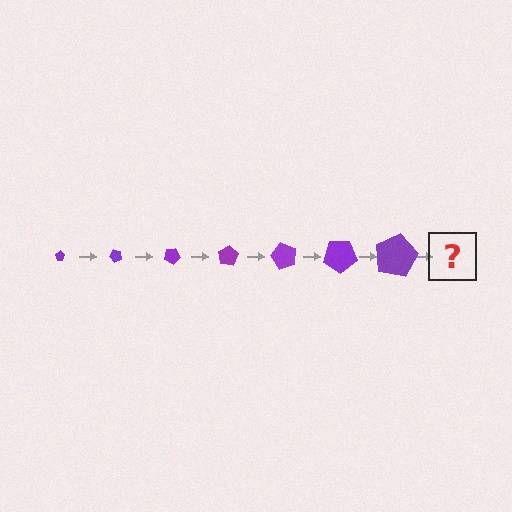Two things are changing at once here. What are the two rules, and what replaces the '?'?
The two rules are that the pentagon grows larger each step and it rotates 50 degrees each step. The '?' should be a pentagon, larger than the previous one and rotated 350 degrees from the start.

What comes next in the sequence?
The next element should be a pentagon, larger than the previous one and rotated 350 degrees from the start.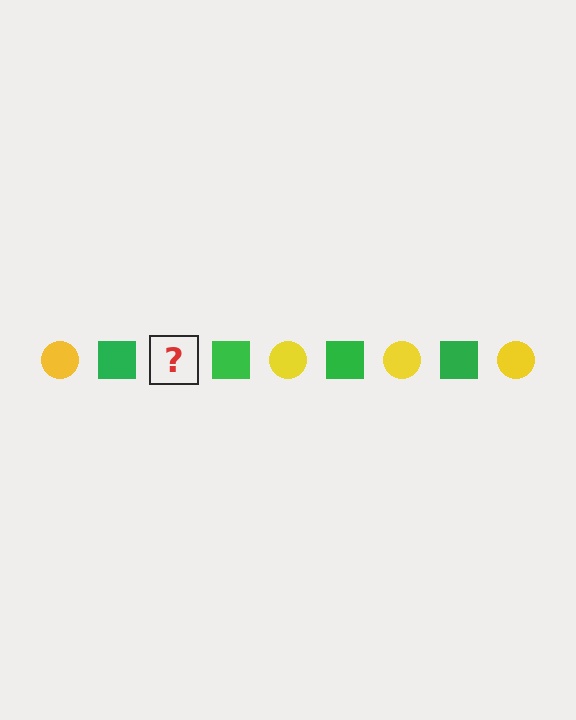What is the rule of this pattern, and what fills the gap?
The rule is that the pattern alternates between yellow circle and green square. The gap should be filled with a yellow circle.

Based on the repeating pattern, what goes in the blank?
The blank should be a yellow circle.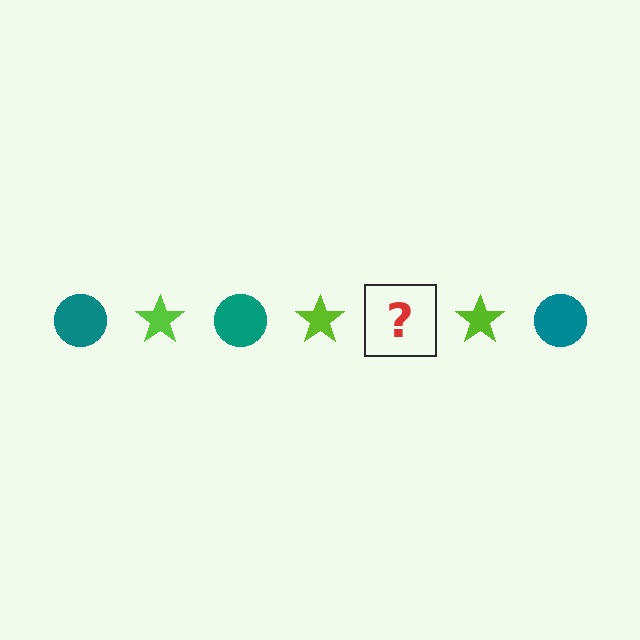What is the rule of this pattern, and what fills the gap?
The rule is that the pattern alternates between teal circle and lime star. The gap should be filled with a teal circle.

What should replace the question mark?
The question mark should be replaced with a teal circle.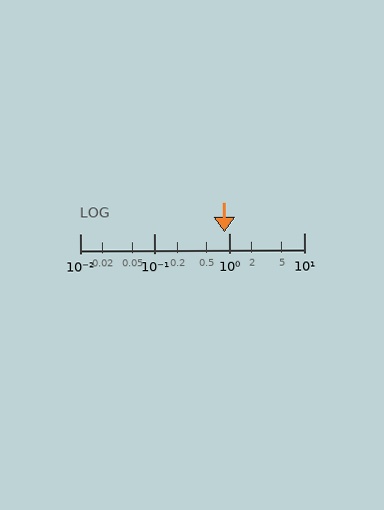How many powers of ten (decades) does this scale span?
The scale spans 3 decades, from 0.01 to 10.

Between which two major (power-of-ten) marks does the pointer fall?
The pointer is between 0.1 and 1.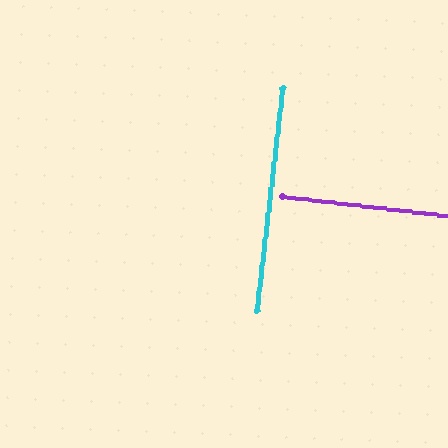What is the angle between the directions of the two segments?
Approximately 90 degrees.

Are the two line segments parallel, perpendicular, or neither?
Perpendicular — they meet at approximately 90°.